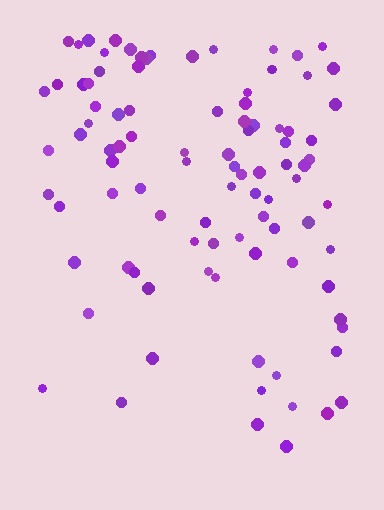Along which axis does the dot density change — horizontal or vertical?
Vertical.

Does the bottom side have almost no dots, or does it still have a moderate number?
Still a moderate number, just noticeably fewer than the top.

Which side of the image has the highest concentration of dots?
The top.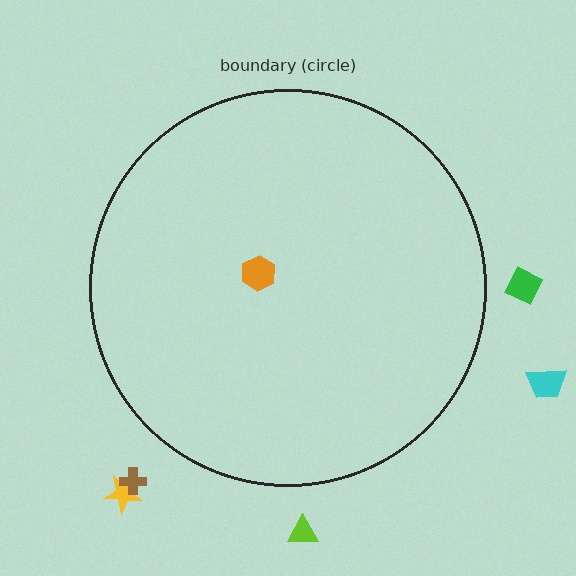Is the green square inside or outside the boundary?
Outside.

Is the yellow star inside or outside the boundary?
Outside.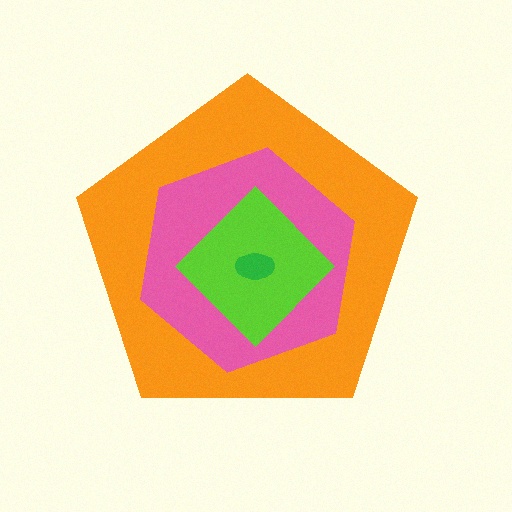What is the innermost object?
The green ellipse.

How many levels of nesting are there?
4.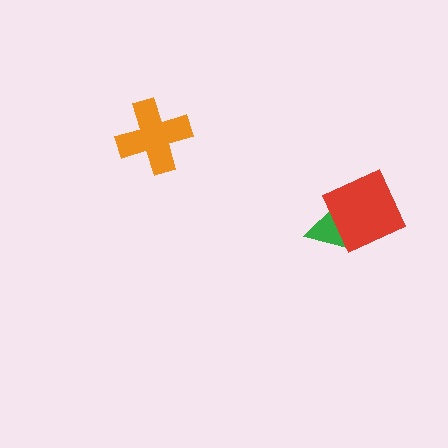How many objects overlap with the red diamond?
1 object overlaps with the red diamond.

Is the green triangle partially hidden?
Yes, it is partially covered by another shape.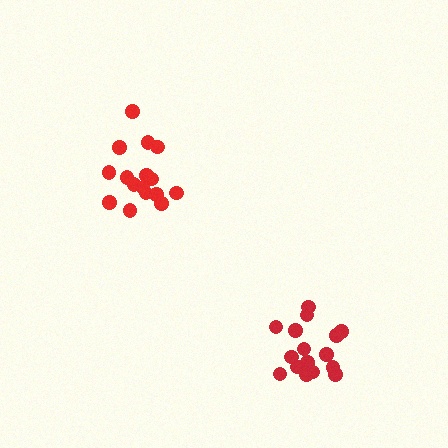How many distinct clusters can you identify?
There are 2 distinct clusters.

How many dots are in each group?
Group 1: 16 dots, Group 2: 16 dots (32 total).